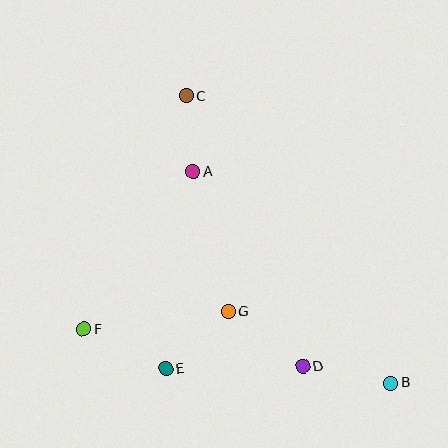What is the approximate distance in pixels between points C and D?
The distance between C and D is approximately 295 pixels.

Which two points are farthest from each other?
Points B and C are farthest from each other.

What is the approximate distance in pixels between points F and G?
The distance between F and G is approximately 145 pixels.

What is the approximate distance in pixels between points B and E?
The distance between B and E is approximately 225 pixels.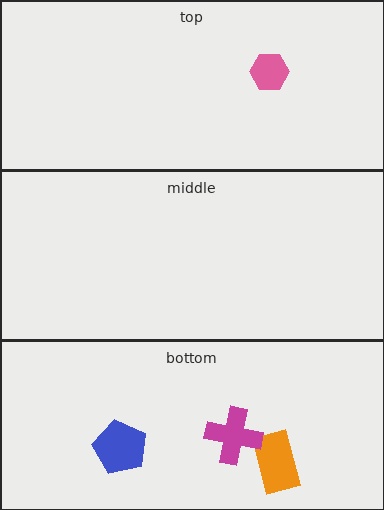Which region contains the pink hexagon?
The top region.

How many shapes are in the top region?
1.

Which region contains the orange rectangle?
The bottom region.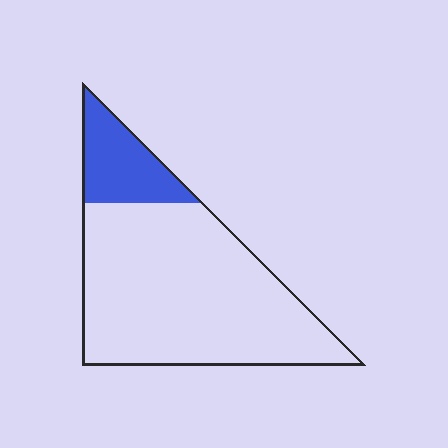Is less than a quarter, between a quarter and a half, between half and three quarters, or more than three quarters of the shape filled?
Less than a quarter.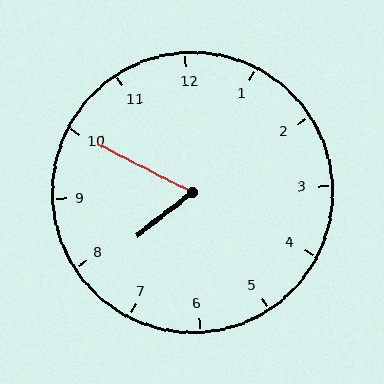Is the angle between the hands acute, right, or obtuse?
It is acute.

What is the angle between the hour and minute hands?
Approximately 65 degrees.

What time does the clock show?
7:50.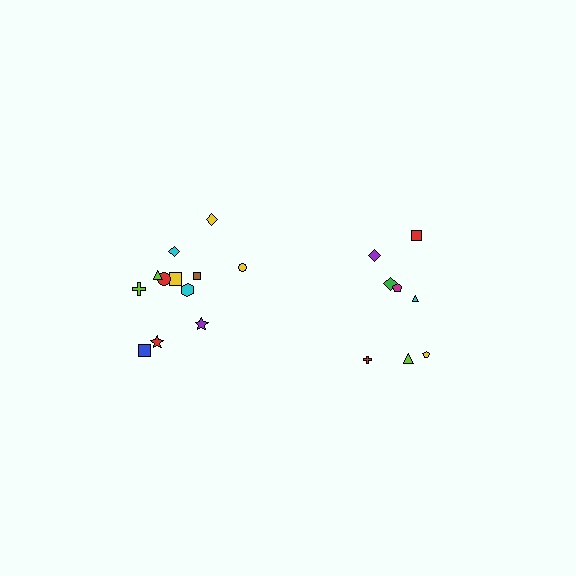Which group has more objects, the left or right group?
The left group.